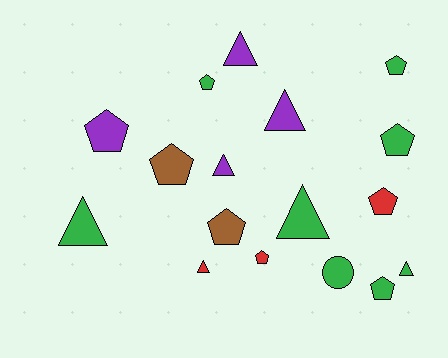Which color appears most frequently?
Green, with 8 objects.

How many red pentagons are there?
There are 2 red pentagons.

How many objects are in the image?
There are 17 objects.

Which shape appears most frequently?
Pentagon, with 9 objects.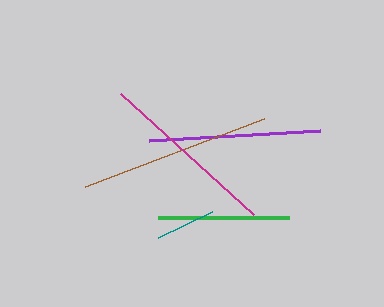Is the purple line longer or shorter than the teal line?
The purple line is longer than the teal line.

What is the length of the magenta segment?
The magenta segment is approximately 180 pixels long.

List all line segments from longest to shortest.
From longest to shortest: brown, magenta, purple, green, teal.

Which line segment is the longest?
The brown line is the longest at approximately 192 pixels.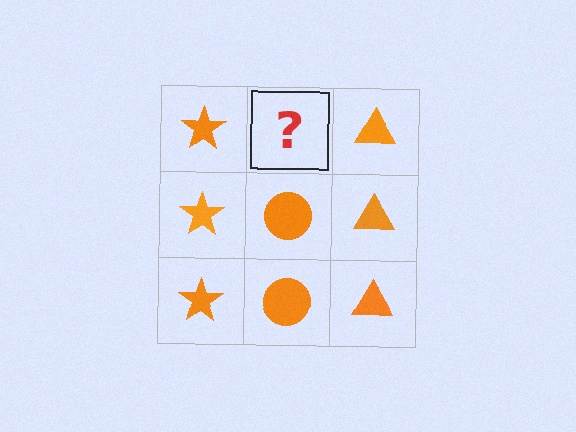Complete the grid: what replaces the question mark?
The question mark should be replaced with an orange circle.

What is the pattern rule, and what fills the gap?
The rule is that each column has a consistent shape. The gap should be filled with an orange circle.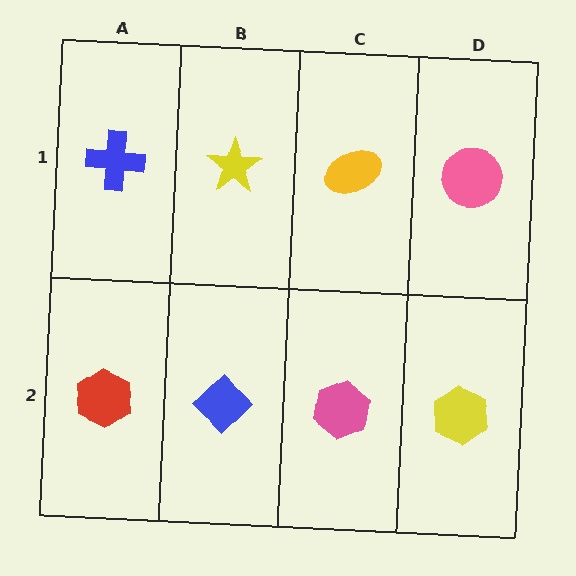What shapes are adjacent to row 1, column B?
A blue diamond (row 2, column B), a blue cross (row 1, column A), a yellow ellipse (row 1, column C).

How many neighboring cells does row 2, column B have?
3.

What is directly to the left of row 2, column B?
A red hexagon.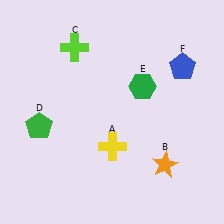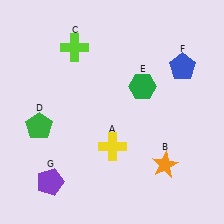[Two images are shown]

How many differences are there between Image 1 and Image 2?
There is 1 difference between the two images.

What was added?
A purple pentagon (G) was added in Image 2.